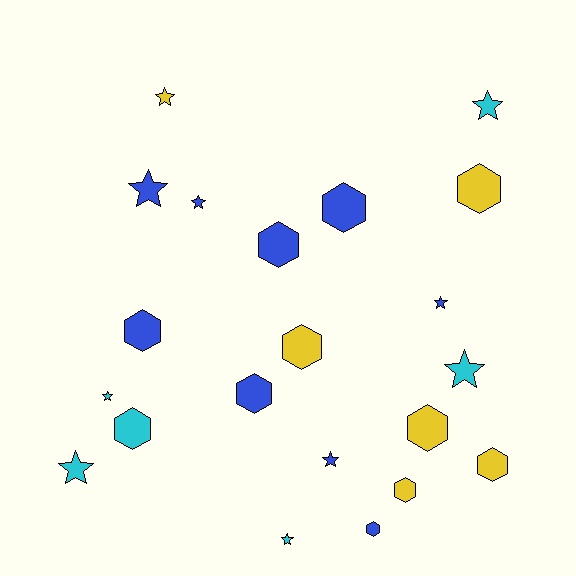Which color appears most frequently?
Blue, with 9 objects.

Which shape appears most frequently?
Hexagon, with 11 objects.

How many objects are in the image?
There are 21 objects.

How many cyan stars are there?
There are 5 cyan stars.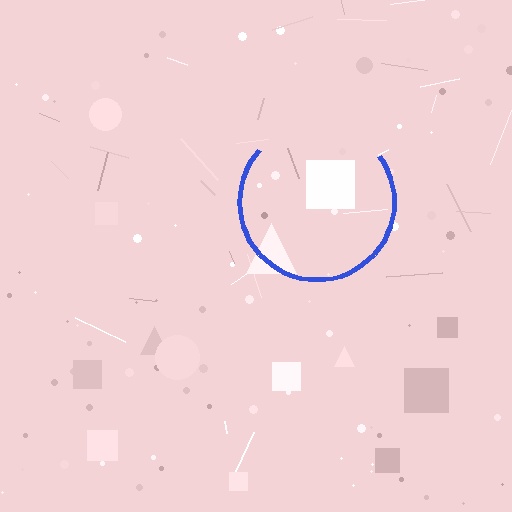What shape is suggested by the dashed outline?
The dashed outline suggests a circle.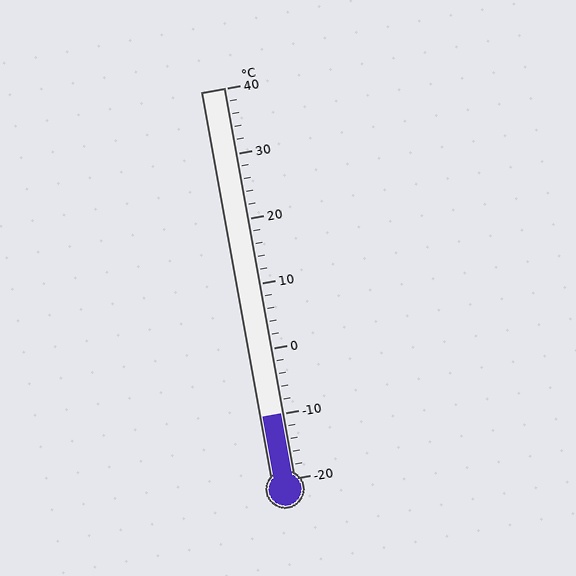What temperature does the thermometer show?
The thermometer shows approximately -10°C.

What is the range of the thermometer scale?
The thermometer scale ranges from -20°C to 40°C.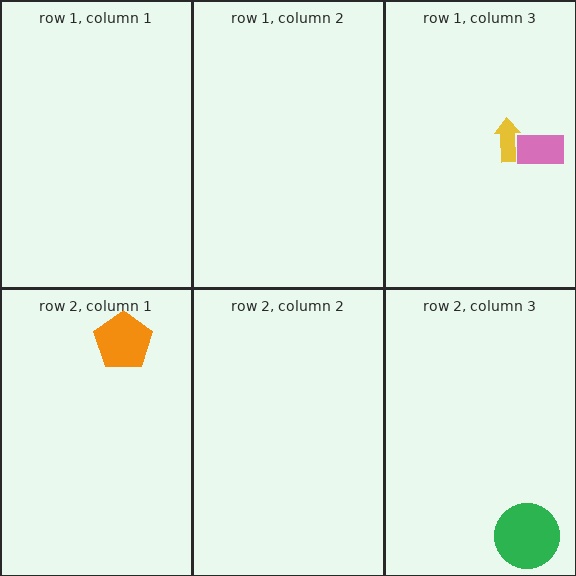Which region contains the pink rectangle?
The row 1, column 3 region.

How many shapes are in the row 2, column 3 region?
1.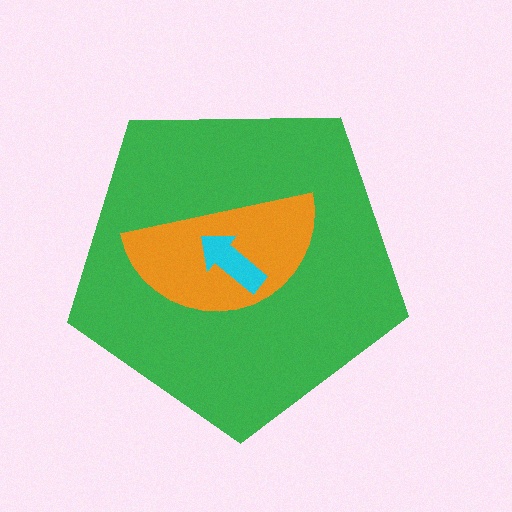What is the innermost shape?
The cyan arrow.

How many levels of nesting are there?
3.